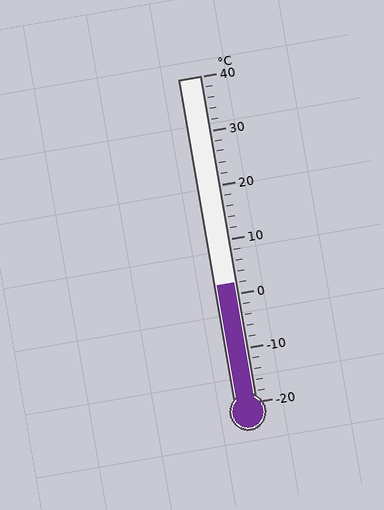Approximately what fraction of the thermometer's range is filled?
The thermometer is filled to approximately 35% of its range.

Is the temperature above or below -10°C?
The temperature is above -10°C.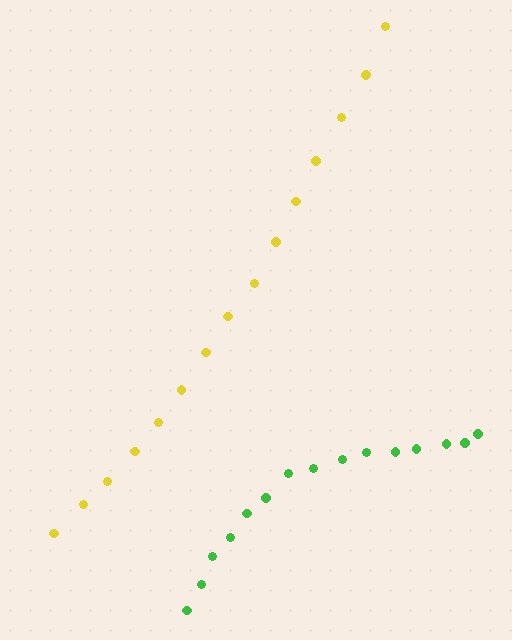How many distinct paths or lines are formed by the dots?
There are 2 distinct paths.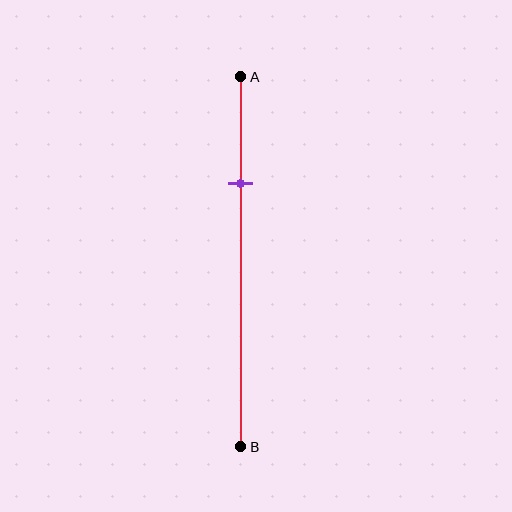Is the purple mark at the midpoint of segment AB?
No, the mark is at about 30% from A, not at the 50% midpoint.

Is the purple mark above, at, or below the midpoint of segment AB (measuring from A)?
The purple mark is above the midpoint of segment AB.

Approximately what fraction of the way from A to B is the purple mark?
The purple mark is approximately 30% of the way from A to B.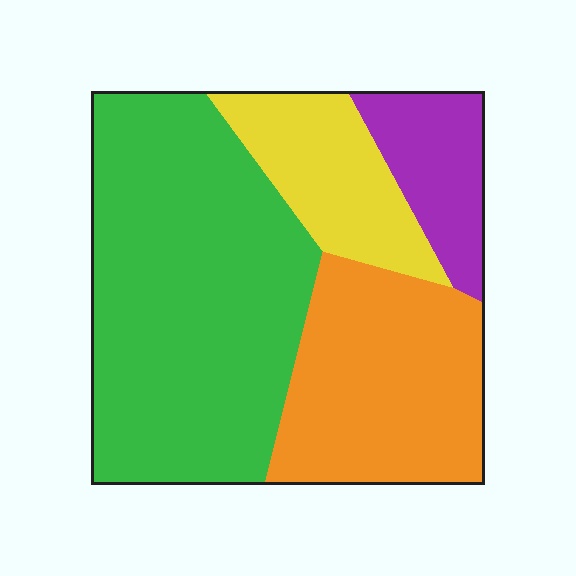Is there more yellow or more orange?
Orange.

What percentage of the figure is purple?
Purple covers 11% of the figure.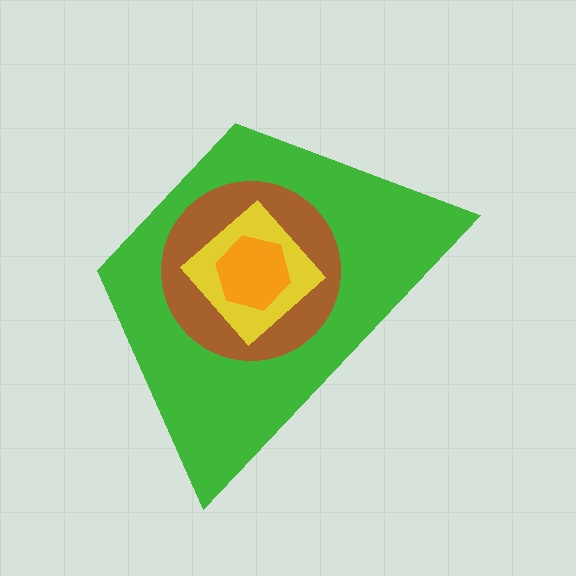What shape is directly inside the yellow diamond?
The orange hexagon.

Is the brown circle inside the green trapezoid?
Yes.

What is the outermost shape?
The green trapezoid.